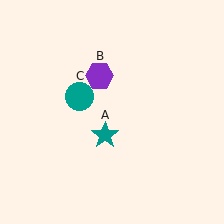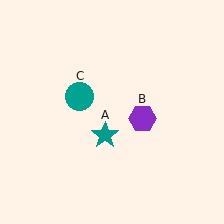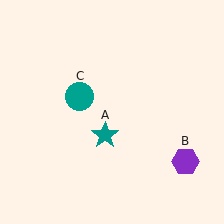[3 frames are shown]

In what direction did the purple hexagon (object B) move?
The purple hexagon (object B) moved down and to the right.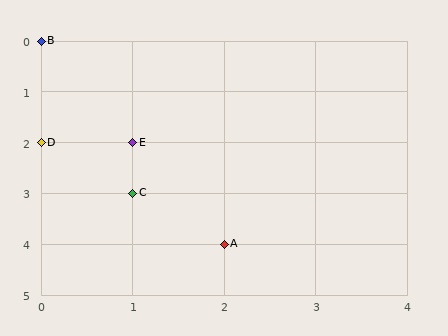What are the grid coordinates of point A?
Point A is at grid coordinates (2, 4).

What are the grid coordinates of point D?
Point D is at grid coordinates (0, 2).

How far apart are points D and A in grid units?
Points D and A are 2 columns and 2 rows apart (about 2.8 grid units diagonally).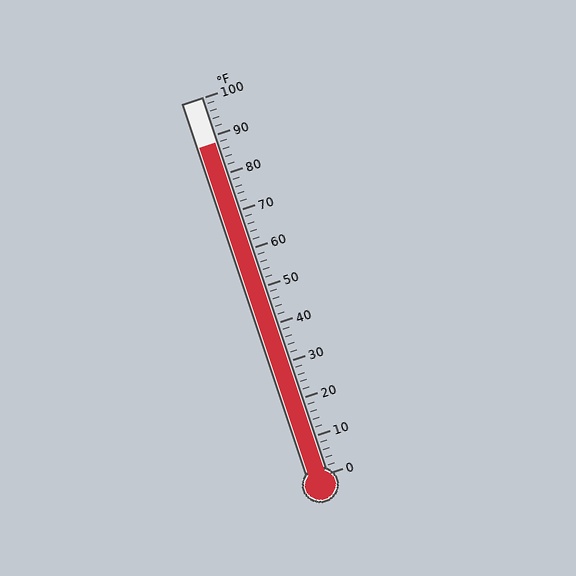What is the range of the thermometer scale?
The thermometer scale ranges from 0°F to 100°F.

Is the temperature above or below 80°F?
The temperature is above 80°F.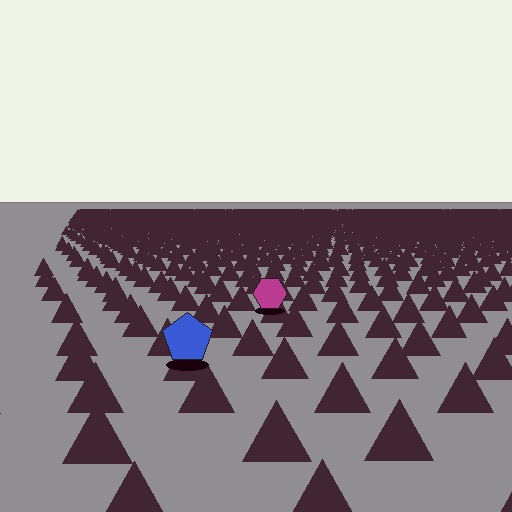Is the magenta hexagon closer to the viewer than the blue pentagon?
No. The blue pentagon is closer — you can tell from the texture gradient: the ground texture is coarser near it.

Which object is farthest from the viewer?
The magenta hexagon is farthest from the viewer. It appears smaller and the ground texture around it is denser.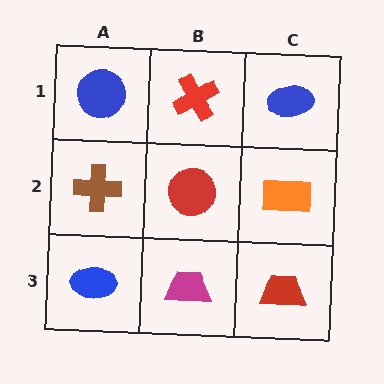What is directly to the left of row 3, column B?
A blue ellipse.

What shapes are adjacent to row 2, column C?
A blue ellipse (row 1, column C), a red trapezoid (row 3, column C), a red circle (row 2, column B).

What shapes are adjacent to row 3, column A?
A brown cross (row 2, column A), a magenta trapezoid (row 3, column B).